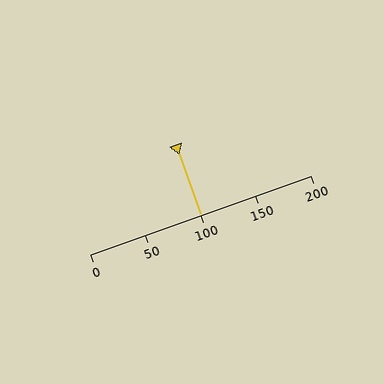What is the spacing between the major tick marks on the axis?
The major ticks are spaced 50 apart.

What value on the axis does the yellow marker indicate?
The marker indicates approximately 100.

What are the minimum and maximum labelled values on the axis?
The axis runs from 0 to 200.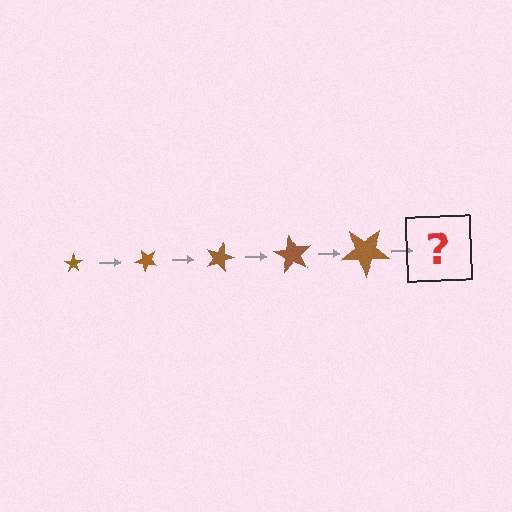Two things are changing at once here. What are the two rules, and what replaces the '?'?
The two rules are that the star grows larger each step and it rotates 45 degrees each step. The '?' should be a star, larger than the previous one and rotated 225 degrees from the start.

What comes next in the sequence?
The next element should be a star, larger than the previous one and rotated 225 degrees from the start.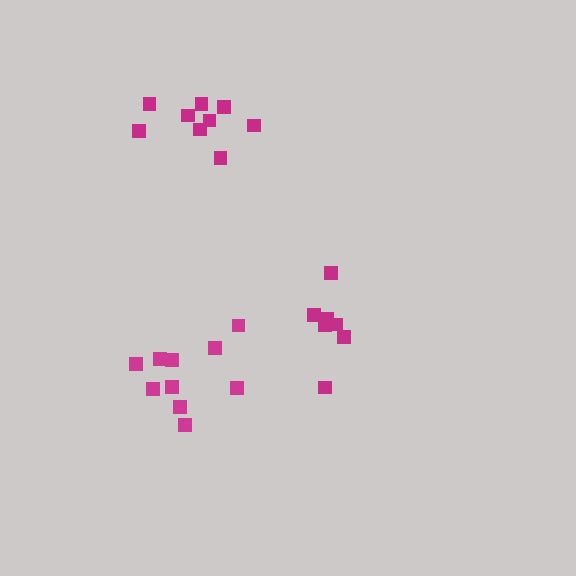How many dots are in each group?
Group 1: 7 dots, Group 2: 9 dots, Group 3: 10 dots (26 total).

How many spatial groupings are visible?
There are 3 spatial groupings.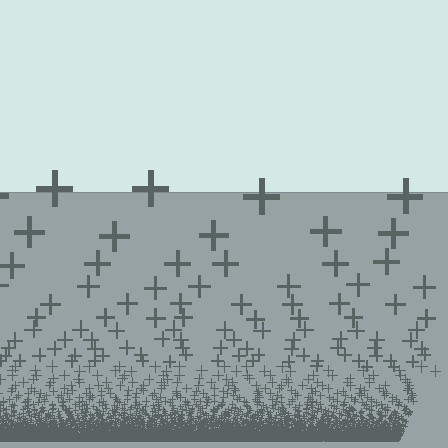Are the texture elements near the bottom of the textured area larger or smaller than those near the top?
Smaller. The gradient is inverted — elements near the bottom are smaller and denser.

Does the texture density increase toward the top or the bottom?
Density increases toward the bottom.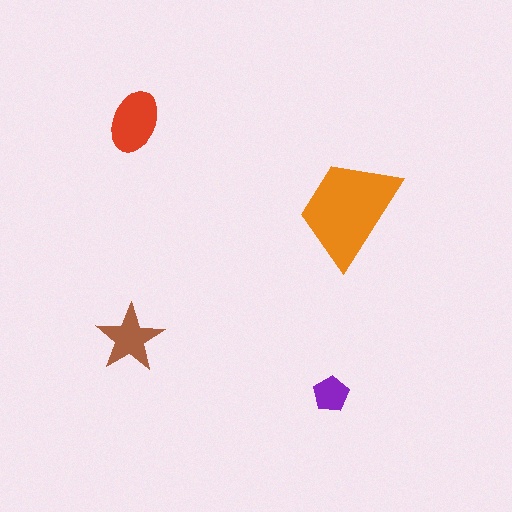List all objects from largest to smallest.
The orange trapezoid, the red ellipse, the brown star, the purple pentagon.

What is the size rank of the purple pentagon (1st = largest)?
4th.